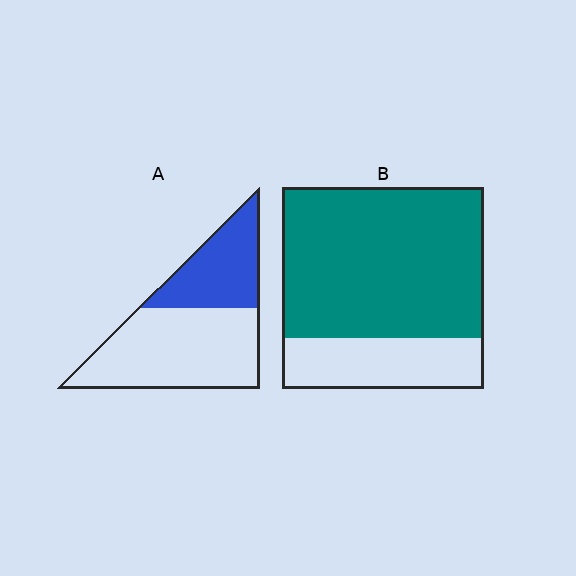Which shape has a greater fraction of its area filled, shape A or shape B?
Shape B.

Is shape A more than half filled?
No.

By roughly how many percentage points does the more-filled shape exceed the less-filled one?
By roughly 40 percentage points (B over A).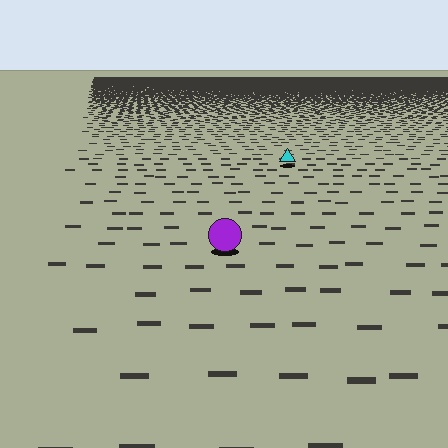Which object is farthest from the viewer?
The cyan triangle is farthest from the viewer. It appears smaller and the ground texture around it is denser.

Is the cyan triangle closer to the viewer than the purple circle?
No. The purple circle is closer — you can tell from the texture gradient: the ground texture is coarser near it.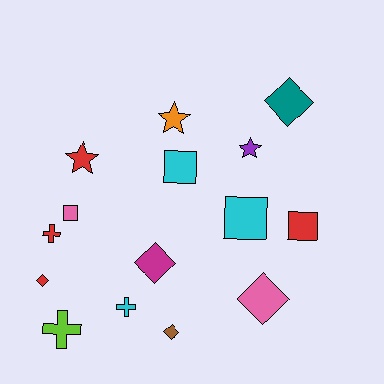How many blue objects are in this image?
There are no blue objects.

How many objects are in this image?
There are 15 objects.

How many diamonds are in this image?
There are 5 diamonds.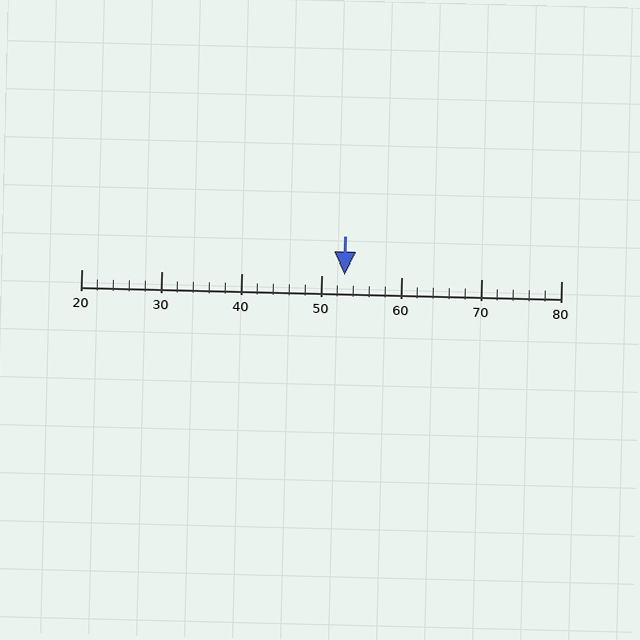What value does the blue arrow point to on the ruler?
The blue arrow points to approximately 53.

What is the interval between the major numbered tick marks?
The major tick marks are spaced 10 units apart.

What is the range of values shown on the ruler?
The ruler shows values from 20 to 80.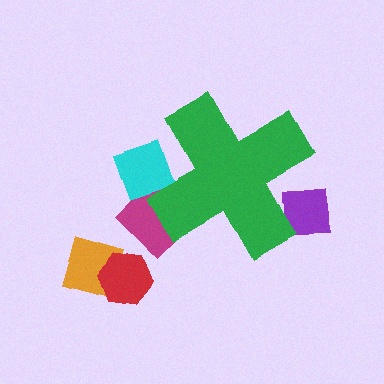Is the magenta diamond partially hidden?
Yes, the magenta diamond is partially hidden behind the green cross.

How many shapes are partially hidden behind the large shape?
3 shapes are partially hidden.